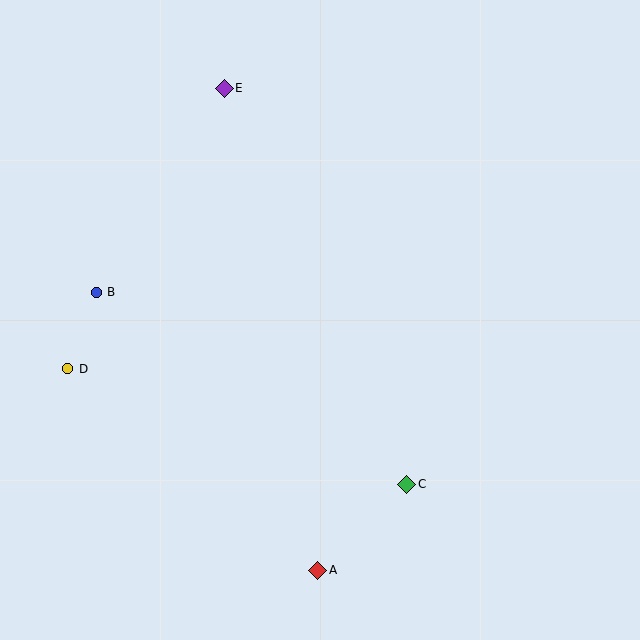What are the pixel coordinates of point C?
Point C is at (407, 484).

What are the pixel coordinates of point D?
Point D is at (68, 369).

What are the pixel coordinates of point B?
Point B is at (96, 292).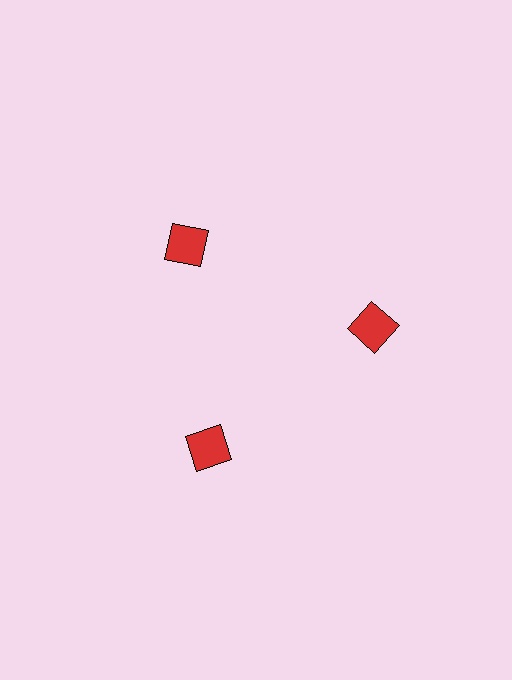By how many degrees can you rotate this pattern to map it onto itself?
The pattern maps onto itself every 120 degrees of rotation.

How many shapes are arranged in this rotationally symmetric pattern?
There are 3 shapes, arranged in 3 groups of 1.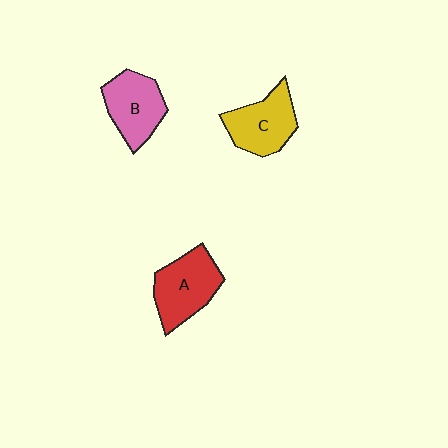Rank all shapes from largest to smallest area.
From largest to smallest: A (red), C (yellow), B (pink).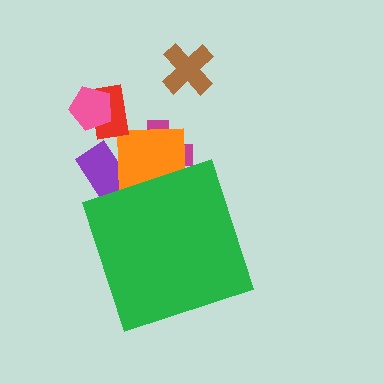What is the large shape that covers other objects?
A green diamond.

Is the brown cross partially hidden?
No, the brown cross is fully visible.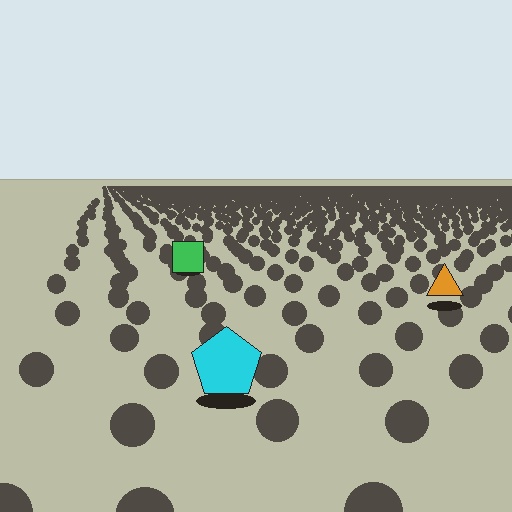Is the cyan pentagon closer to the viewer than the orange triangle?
Yes. The cyan pentagon is closer — you can tell from the texture gradient: the ground texture is coarser near it.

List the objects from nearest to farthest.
From nearest to farthest: the cyan pentagon, the orange triangle, the green square.